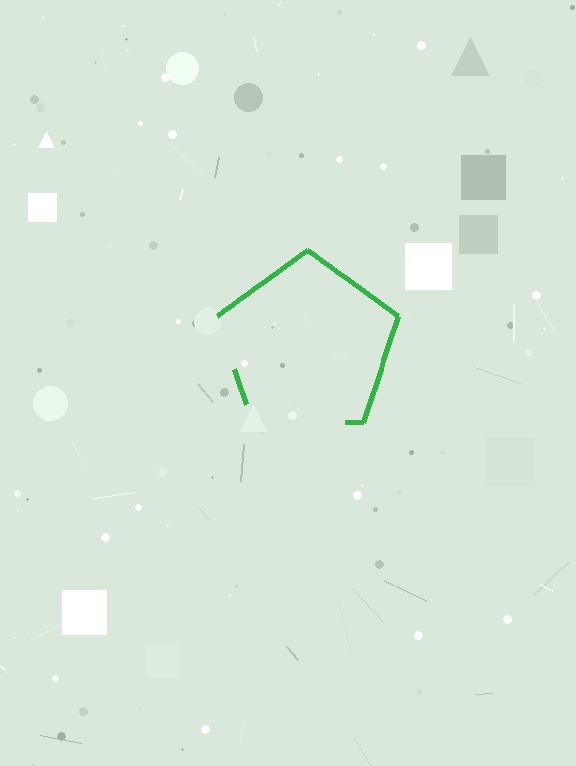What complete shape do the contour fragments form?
The contour fragments form a pentagon.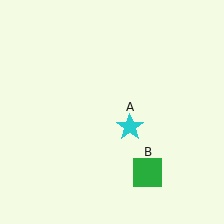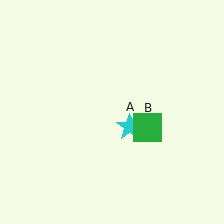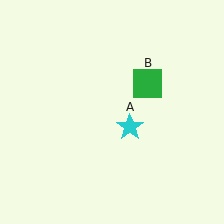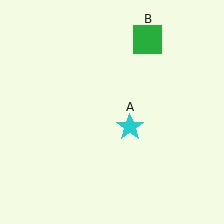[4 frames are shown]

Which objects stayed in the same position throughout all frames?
Cyan star (object A) remained stationary.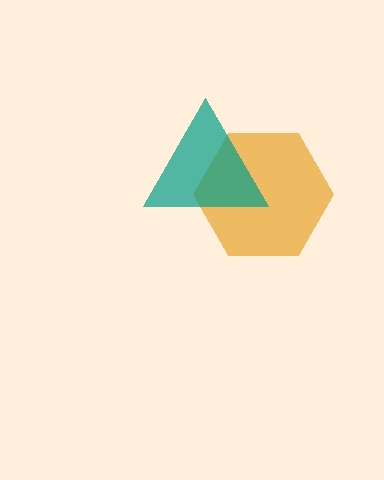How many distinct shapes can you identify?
There are 2 distinct shapes: an orange hexagon, a teal triangle.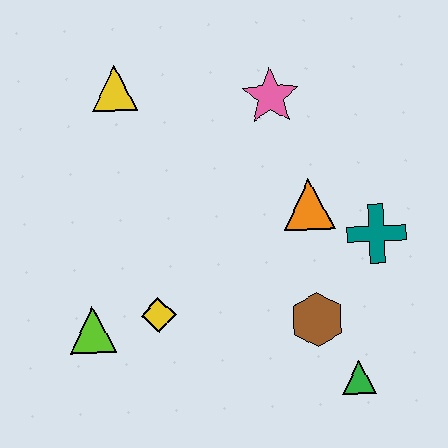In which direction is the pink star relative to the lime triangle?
The pink star is above the lime triangle.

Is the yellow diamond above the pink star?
No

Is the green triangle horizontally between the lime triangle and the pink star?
No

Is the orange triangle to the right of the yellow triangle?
Yes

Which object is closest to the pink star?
The orange triangle is closest to the pink star.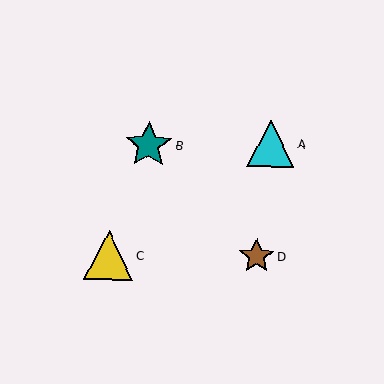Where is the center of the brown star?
The center of the brown star is at (257, 256).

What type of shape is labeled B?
Shape B is a teal star.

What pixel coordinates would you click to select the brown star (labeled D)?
Click at (257, 256) to select the brown star D.